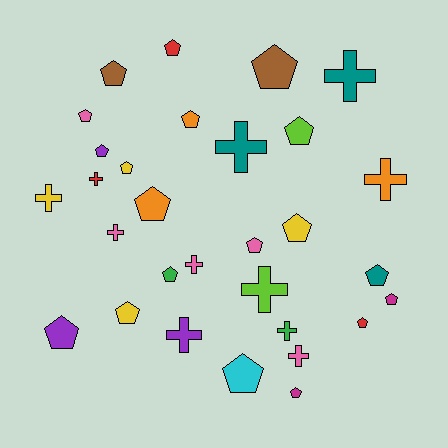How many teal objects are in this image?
There are 3 teal objects.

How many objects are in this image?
There are 30 objects.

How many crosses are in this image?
There are 11 crosses.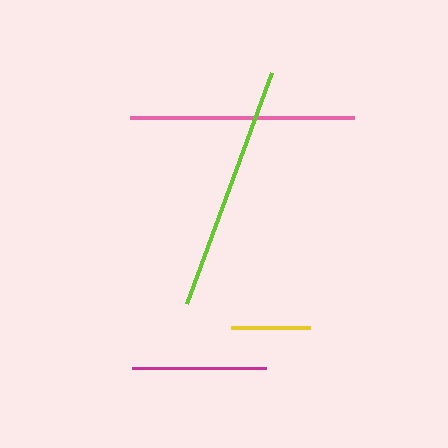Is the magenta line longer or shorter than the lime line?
The lime line is longer than the magenta line.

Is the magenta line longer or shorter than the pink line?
The pink line is longer than the magenta line.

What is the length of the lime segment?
The lime segment is approximately 246 pixels long.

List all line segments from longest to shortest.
From longest to shortest: lime, pink, magenta, yellow.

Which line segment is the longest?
The lime line is the longest at approximately 246 pixels.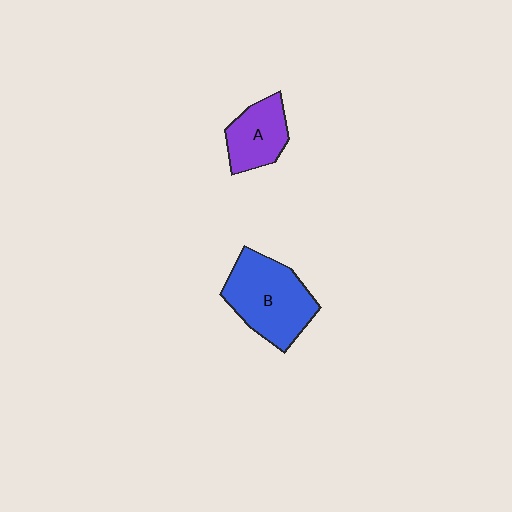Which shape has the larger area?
Shape B (blue).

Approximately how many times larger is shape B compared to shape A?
Approximately 1.7 times.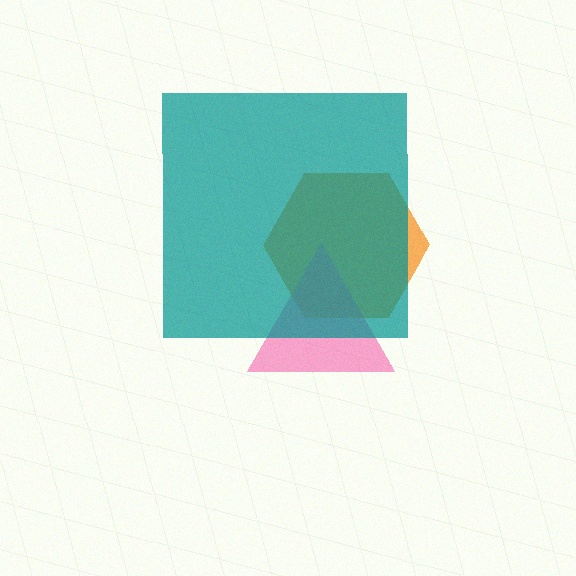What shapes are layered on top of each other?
The layered shapes are: an orange hexagon, a pink triangle, a teal square.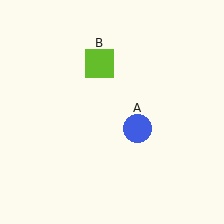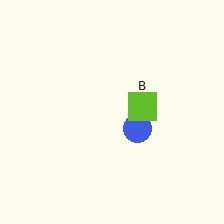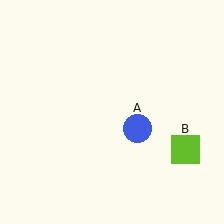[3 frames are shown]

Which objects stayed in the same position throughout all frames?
Blue circle (object A) remained stationary.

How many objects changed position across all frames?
1 object changed position: lime square (object B).